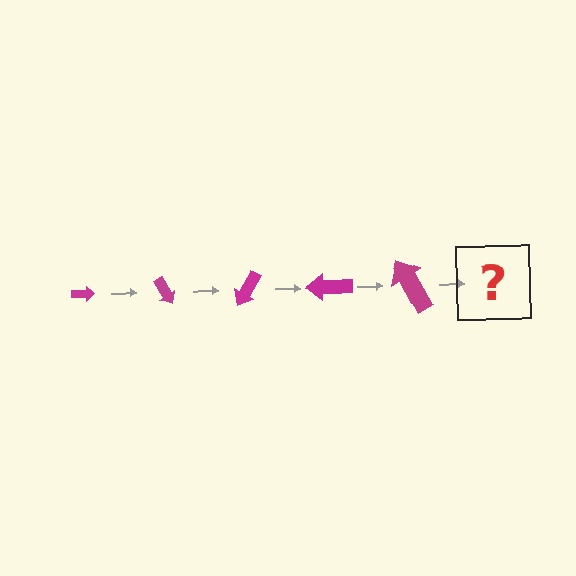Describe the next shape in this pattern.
It should be an arrow, larger than the previous one and rotated 300 degrees from the start.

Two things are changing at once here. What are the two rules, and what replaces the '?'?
The two rules are that the arrow grows larger each step and it rotates 60 degrees each step. The '?' should be an arrow, larger than the previous one and rotated 300 degrees from the start.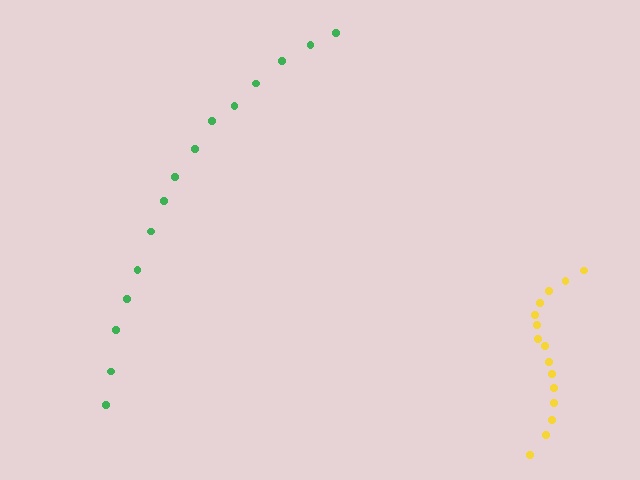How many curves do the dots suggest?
There are 2 distinct paths.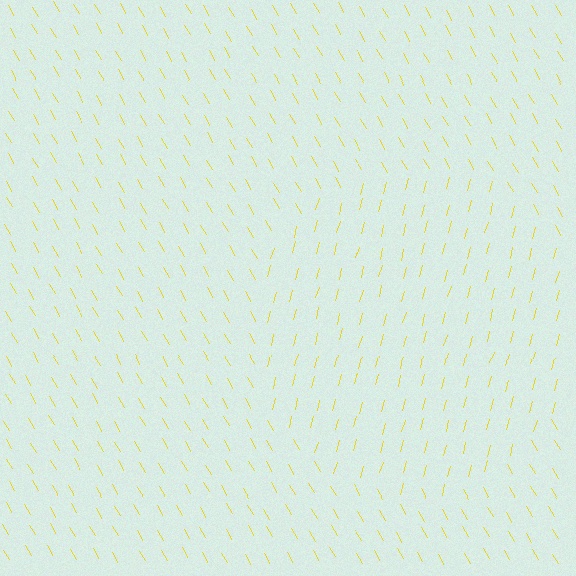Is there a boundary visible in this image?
Yes, there is a texture boundary formed by a change in line orientation.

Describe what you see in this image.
The image is filled with small yellow line segments. A circle region in the image has lines oriented differently from the surrounding lines, creating a visible texture boundary.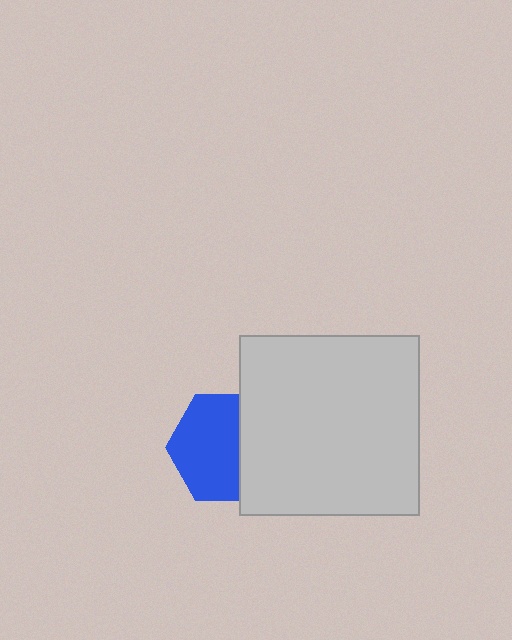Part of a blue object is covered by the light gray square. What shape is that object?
It is a hexagon.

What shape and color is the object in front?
The object in front is a light gray square.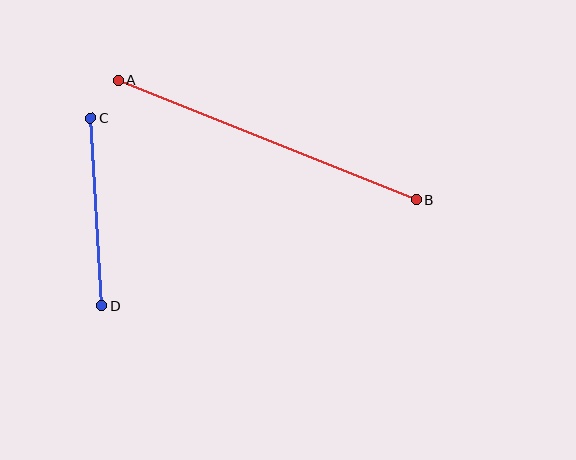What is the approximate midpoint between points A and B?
The midpoint is at approximately (267, 140) pixels.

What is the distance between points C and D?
The distance is approximately 189 pixels.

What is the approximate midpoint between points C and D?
The midpoint is at approximately (96, 212) pixels.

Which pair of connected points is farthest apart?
Points A and B are farthest apart.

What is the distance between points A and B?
The distance is approximately 321 pixels.